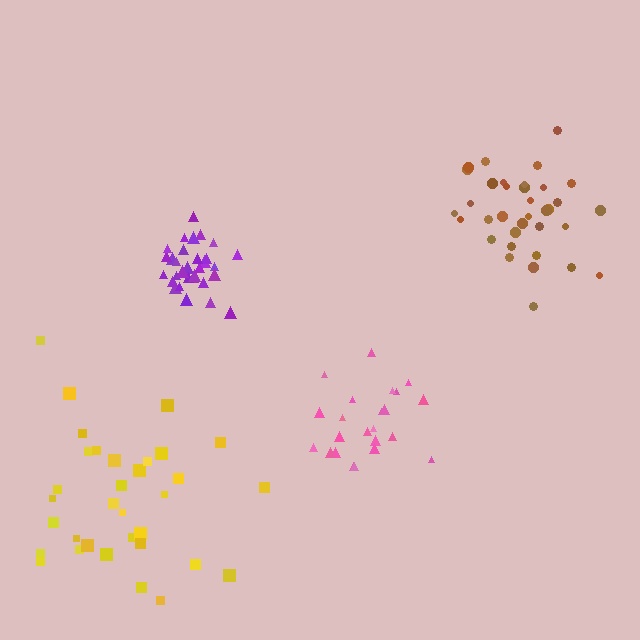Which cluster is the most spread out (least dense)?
Yellow.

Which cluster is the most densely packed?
Purple.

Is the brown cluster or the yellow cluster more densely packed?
Brown.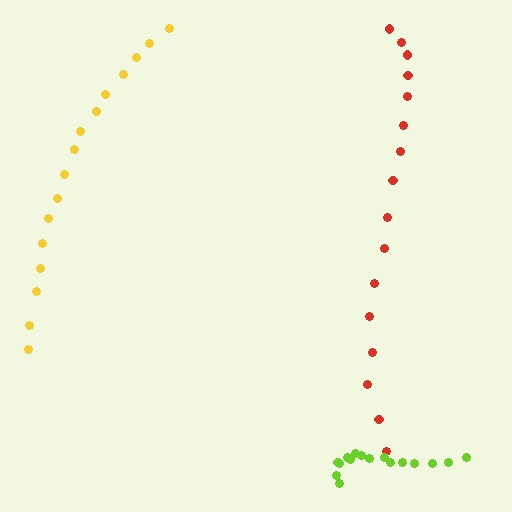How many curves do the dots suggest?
There are 3 distinct paths.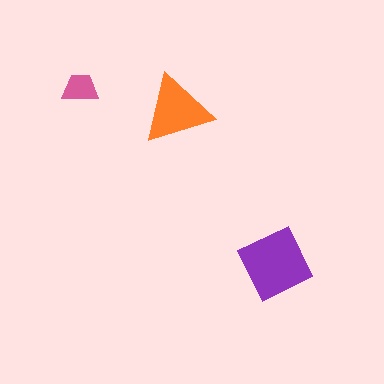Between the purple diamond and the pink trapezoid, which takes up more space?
The purple diamond.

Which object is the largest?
The purple diamond.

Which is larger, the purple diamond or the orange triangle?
The purple diamond.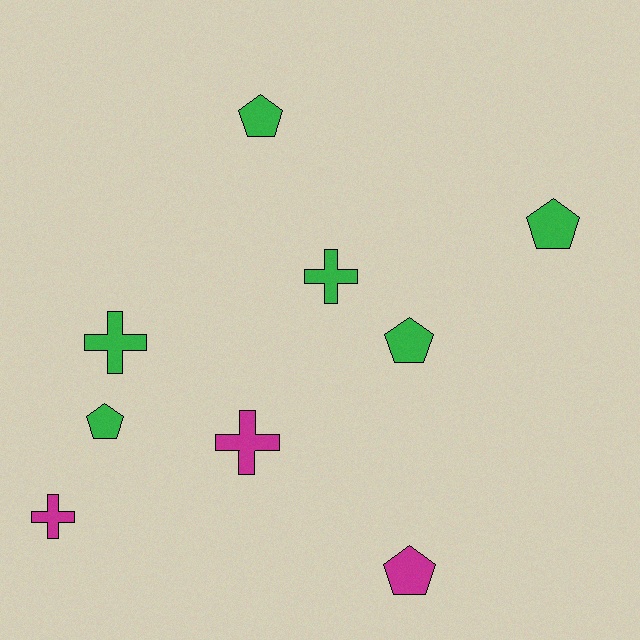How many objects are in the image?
There are 9 objects.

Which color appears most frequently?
Green, with 6 objects.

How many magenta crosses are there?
There are 2 magenta crosses.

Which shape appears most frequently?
Pentagon, with 5 objects.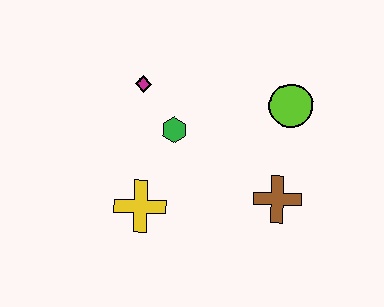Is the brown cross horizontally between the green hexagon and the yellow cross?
No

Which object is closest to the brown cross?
The lime circle is closest to the brown cross.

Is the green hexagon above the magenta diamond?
No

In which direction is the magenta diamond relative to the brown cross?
The magenta diamond is to the left of the brown cross.